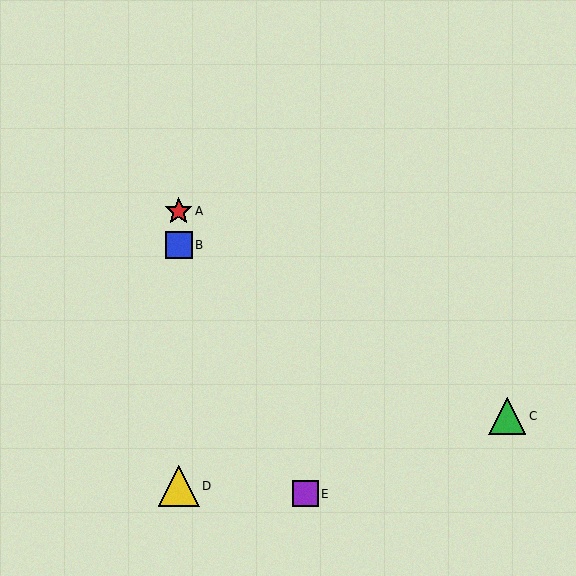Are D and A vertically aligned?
Yes, both are at x≈179.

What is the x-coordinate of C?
Object C is at x≈507.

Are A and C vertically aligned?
No, A is at x≈179 and C is at x≈507.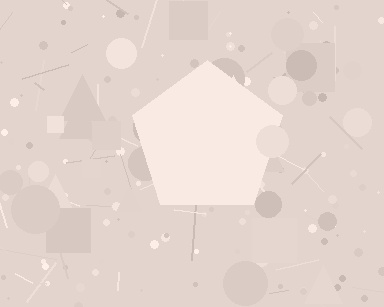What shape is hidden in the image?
A pentagon is hidden in the image.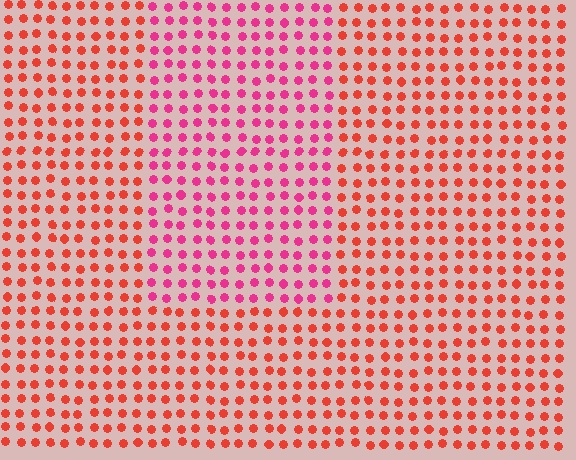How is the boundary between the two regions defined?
The boundary is defined purely by a slight shift in hue (about 36 degrees). Spacing, size, and orientation are identical on both sides.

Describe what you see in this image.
The image is filled with small red elements in a uniform arrangement. A rectangle-shaped region is visible where the elements are tinted to a slightly different hue, forming a subtle color boundary.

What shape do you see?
I see a rectangle.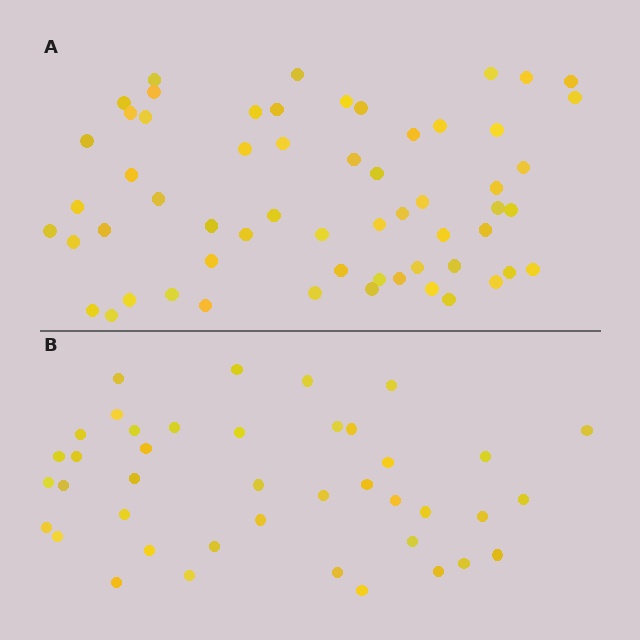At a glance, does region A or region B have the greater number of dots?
Region A (the top region) has more dots.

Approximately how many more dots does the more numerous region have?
Region A has approximately 20 more dots than region B.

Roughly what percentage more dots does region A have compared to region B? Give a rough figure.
About 45% more.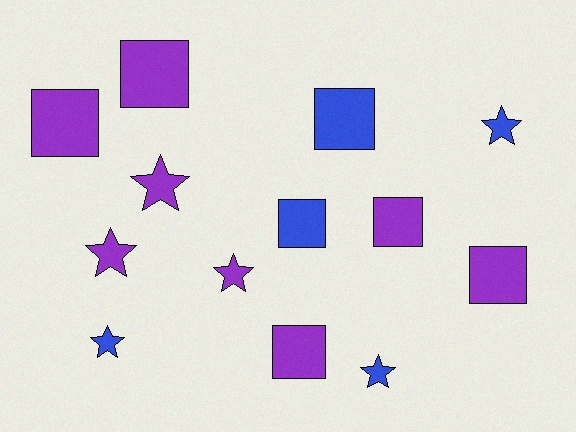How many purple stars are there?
There are 3 purple stars.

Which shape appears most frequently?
Square, with 7 objects.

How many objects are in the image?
There are 13 objects.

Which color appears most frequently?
Purple, with 8 objects.